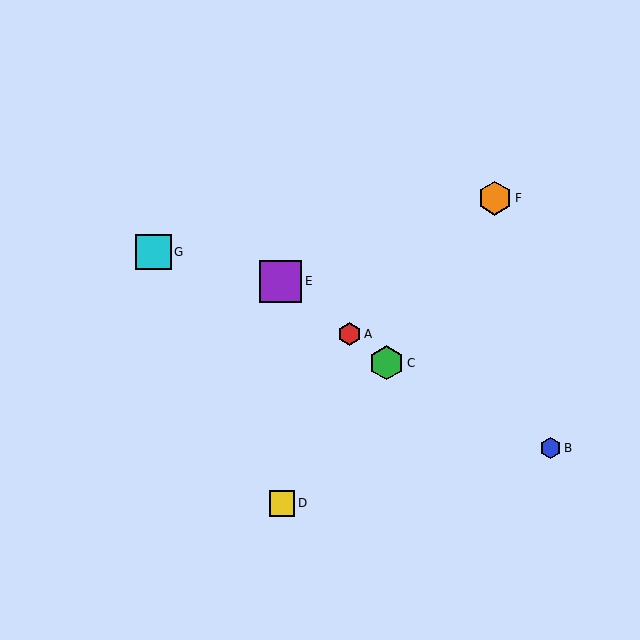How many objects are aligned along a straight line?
3 objects (A, C, E) are aligned along a straight line.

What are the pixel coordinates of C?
Object C is at (387, 363).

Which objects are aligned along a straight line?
Objects A, C, E are aligned along a straight line.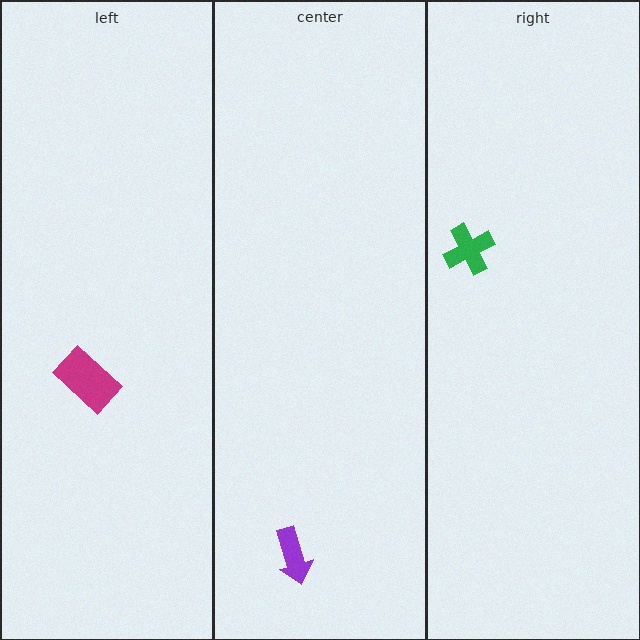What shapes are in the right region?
The green cross.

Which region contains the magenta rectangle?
The left region.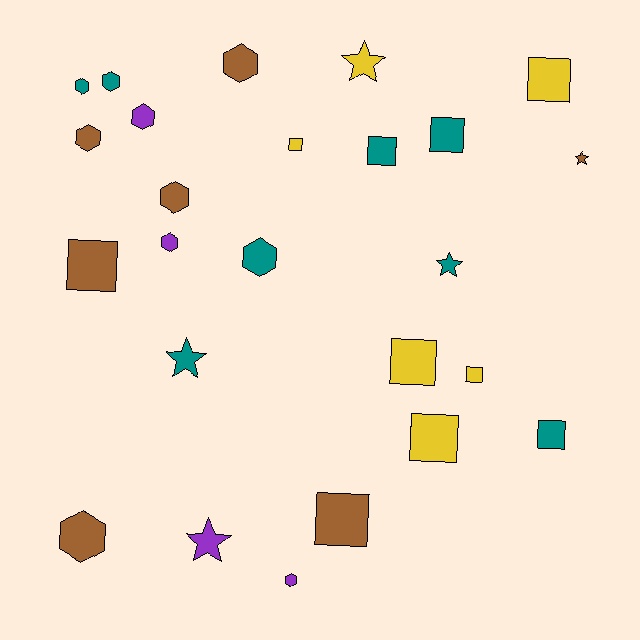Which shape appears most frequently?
Hexagon, with 10 objects.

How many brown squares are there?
There are 2 brown squares.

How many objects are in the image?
There are 25 objects.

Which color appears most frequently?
Teal, with 8 objects.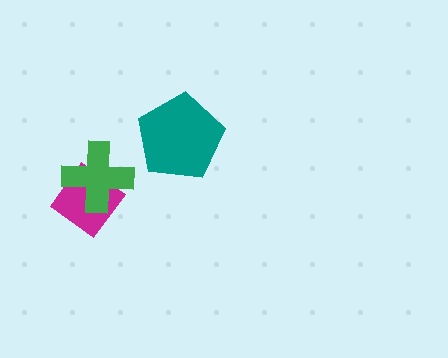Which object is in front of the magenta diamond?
The green cross is in front of the magenta diamond.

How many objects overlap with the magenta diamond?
1 object overlaps with the magenta diamond.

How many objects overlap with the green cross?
1 object overlaps with the green cross.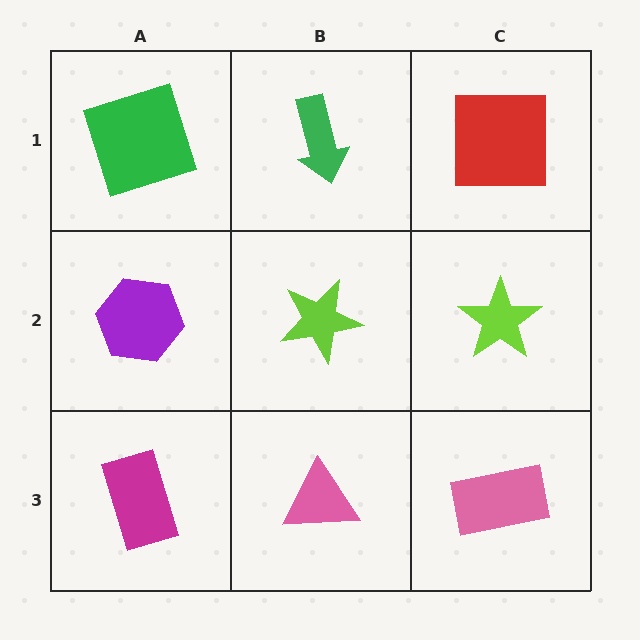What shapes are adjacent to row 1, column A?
A purple hexagon (row 2, column A), a green arrow (row 1, column B).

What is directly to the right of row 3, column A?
A pink triangle.